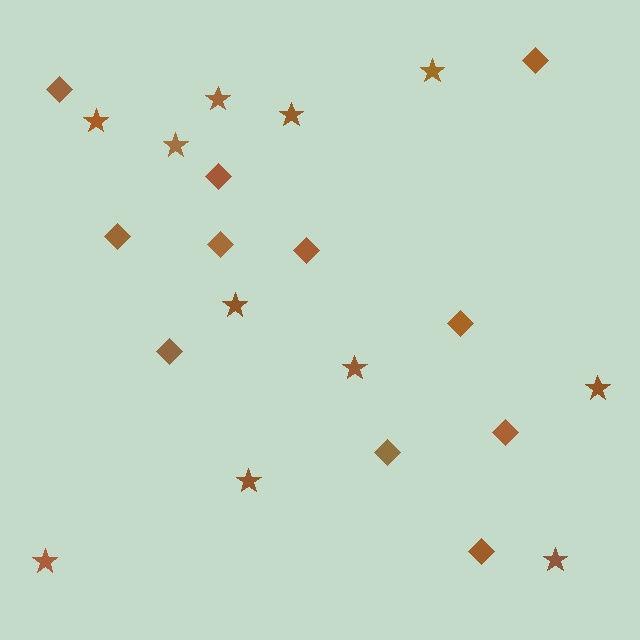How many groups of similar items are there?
There are 2 groups: one group of stars (11) and one group of diamonds (11).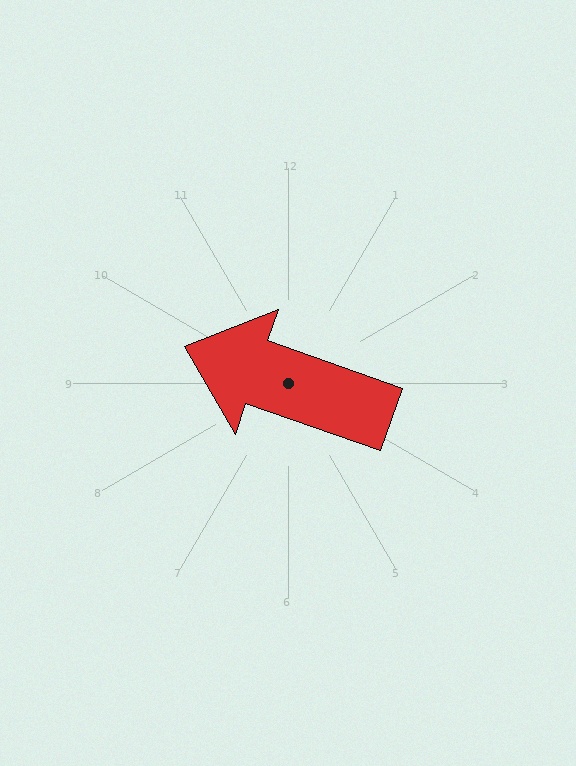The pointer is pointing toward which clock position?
Roughly 10 o'clock.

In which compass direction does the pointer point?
West.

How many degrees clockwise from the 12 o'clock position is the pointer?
Approximately 289 degrees.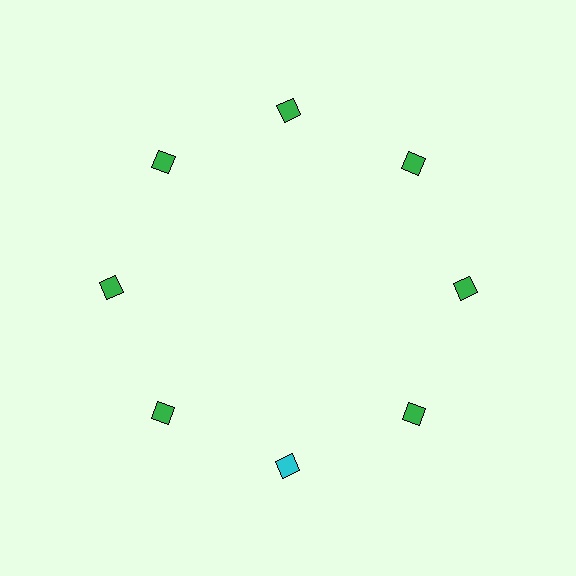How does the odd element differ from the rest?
It has a different color: cyan instead of green.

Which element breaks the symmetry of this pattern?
The cyan diamond at roughly the 6 o'clock position breaks the symmetry. All other shapes are green diamonds.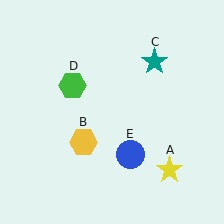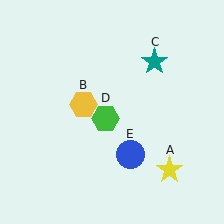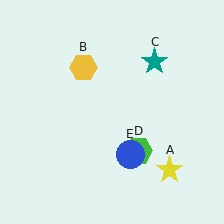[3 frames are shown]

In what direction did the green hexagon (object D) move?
The green hexagon (object D) moved down and to the right.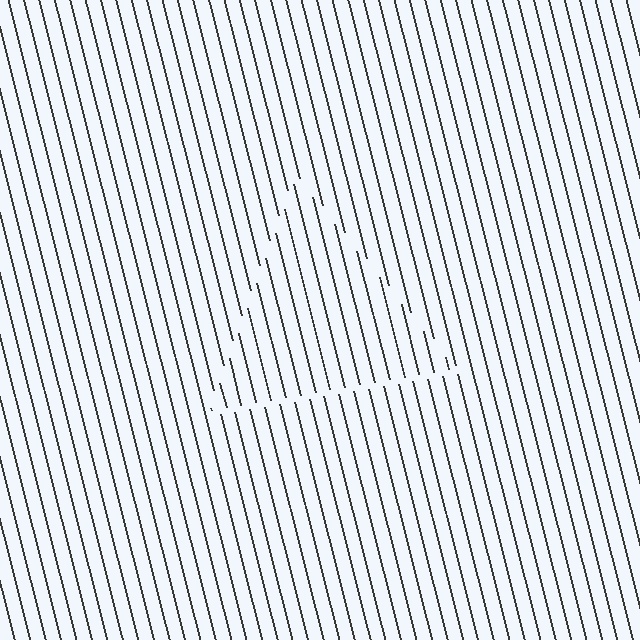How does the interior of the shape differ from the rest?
The interior of the shape contains the same grating, shifted by half a period — the contour is defined by the phase discontinuity where line-ends from the inner and outer gratings abut.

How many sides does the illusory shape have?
3 sides — the line-ends trace a triangle.